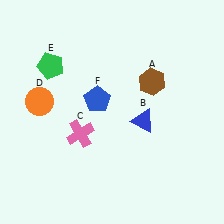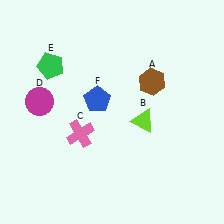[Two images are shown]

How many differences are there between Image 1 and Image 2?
There are 2 differences between the two images.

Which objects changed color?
B changed from blue to lime. D changed from orange to magenta.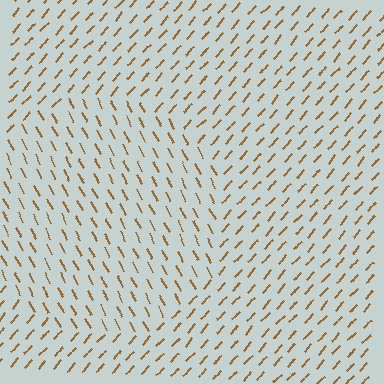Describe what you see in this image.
The image is filled with small brown line segments. A circle region in the image has lines oriented differently from the surrounding lines, creating a visible texture boundary.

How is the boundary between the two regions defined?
The boundary is defined purely by a change in line orientation (approximately 70 degrees difference). All lines are the same color and thickness.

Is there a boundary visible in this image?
Yes, there is a texture boundary formed by a change in line orientation.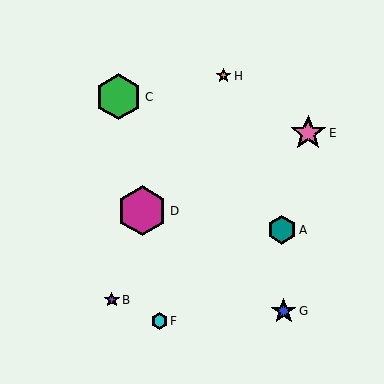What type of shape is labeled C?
Shape C is a green hexagon.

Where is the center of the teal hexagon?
The center of the teal hexagon is at (282, 230).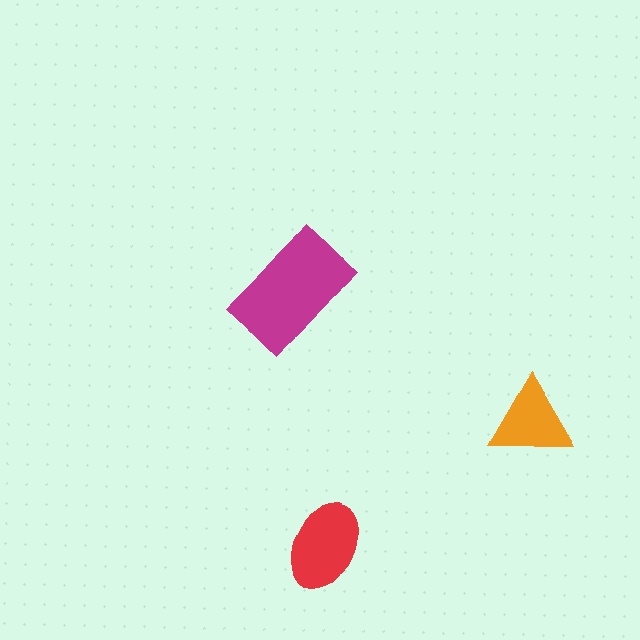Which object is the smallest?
The orange triangle.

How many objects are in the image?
There are 3 objects in the image.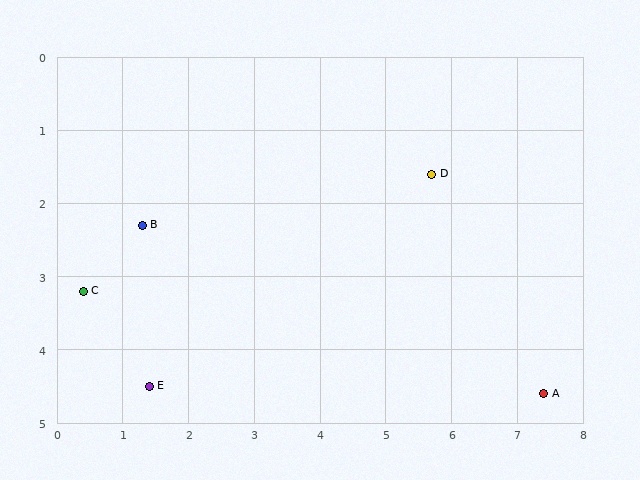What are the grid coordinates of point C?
Point C is at approximately (0.4, 3.2).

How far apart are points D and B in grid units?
Points D and B are about 4.5 grid units apart.